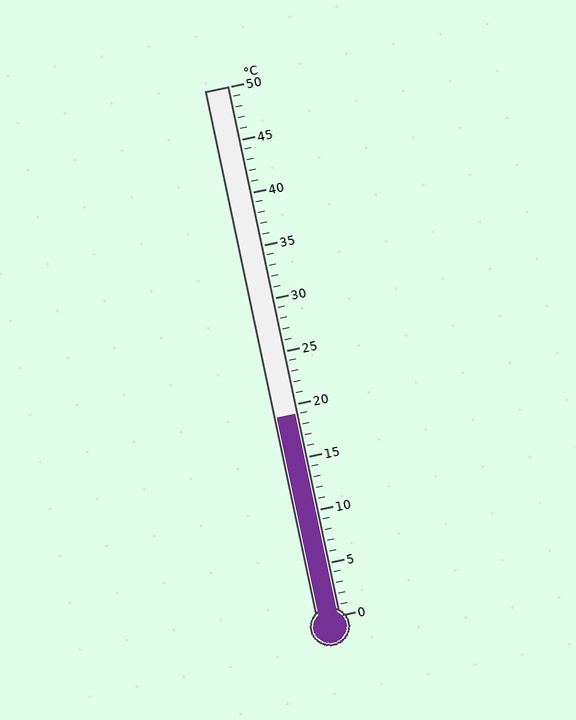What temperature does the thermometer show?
The thermometer shows approximately 19°C.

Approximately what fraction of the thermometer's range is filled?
The thermometer is filled to approximately 40% of its range.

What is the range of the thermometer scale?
The thermometer scale ranges from 0°C to 50°C.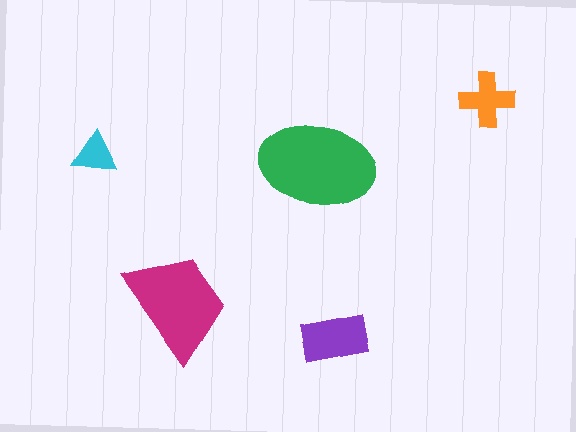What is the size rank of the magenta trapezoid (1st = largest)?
2nd.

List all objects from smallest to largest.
The cyan triangle, the orange cross, the purple rectangle, the magenta trapezoid, the green ellipse.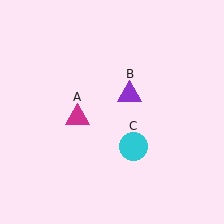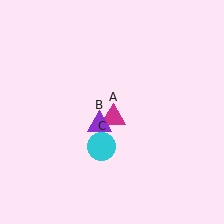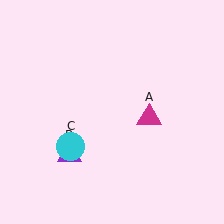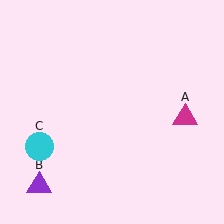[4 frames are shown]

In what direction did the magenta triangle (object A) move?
The magenta triangle (object A) moved right.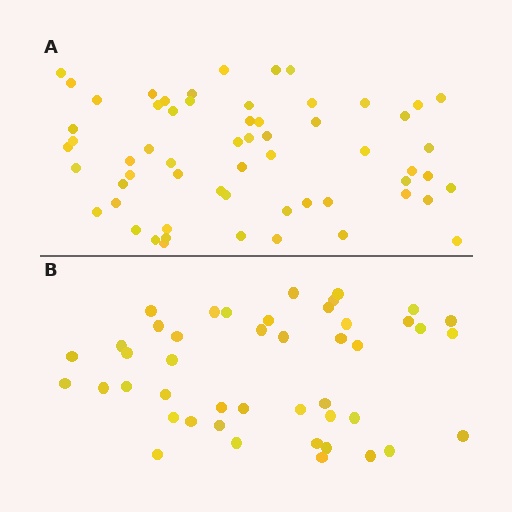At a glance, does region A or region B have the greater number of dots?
Region A (the top region) has more dots.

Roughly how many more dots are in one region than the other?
Region A has approximately 15 more dots than region B.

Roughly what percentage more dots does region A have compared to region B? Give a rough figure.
About 35% more.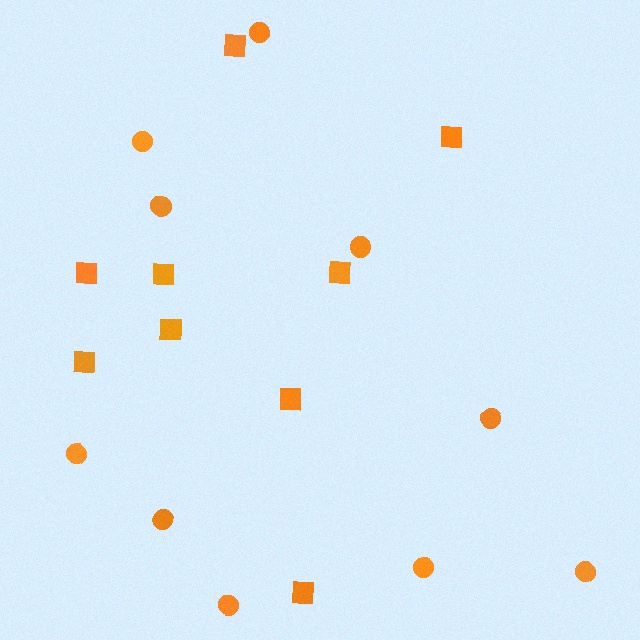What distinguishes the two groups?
There are 2 groups: one group of circles (10) and one group of squares (9).